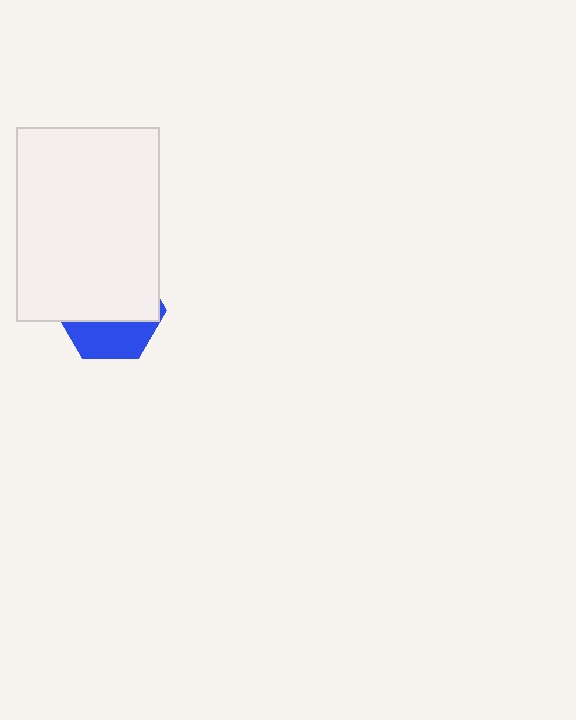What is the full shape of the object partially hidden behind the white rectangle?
The partially hidden object is a blue hexagon.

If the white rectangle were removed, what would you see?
You would see the complete blue hexagon.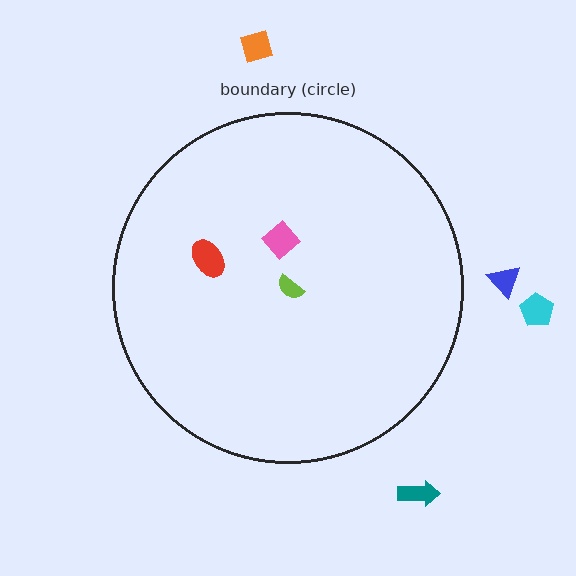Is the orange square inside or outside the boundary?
Outside.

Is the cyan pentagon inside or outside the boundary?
Outside.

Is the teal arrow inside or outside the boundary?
Outside.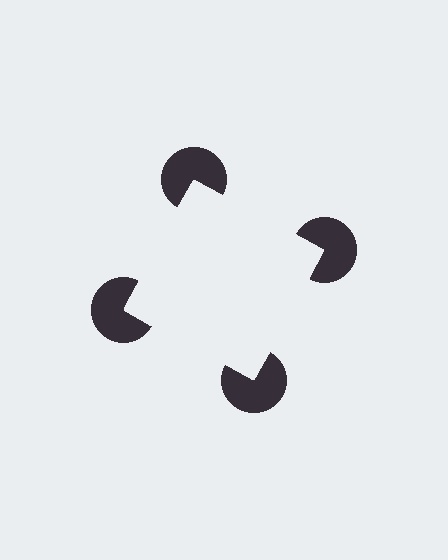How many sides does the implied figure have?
4 sides.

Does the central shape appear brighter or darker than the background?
It typically appears slightly brighter than the background, even though no actual brightness change is drawn.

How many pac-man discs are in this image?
There are 4 — one at each vertex of the illusory square.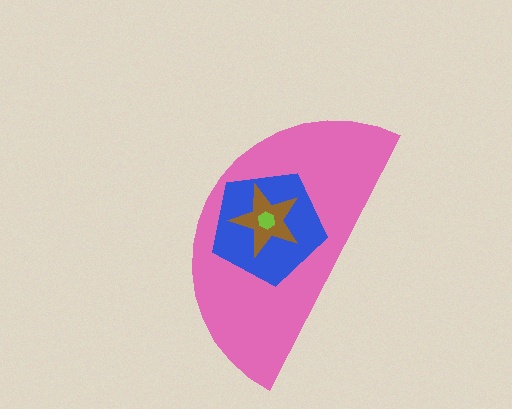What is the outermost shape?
The pink semicircle.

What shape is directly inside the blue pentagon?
The brown star.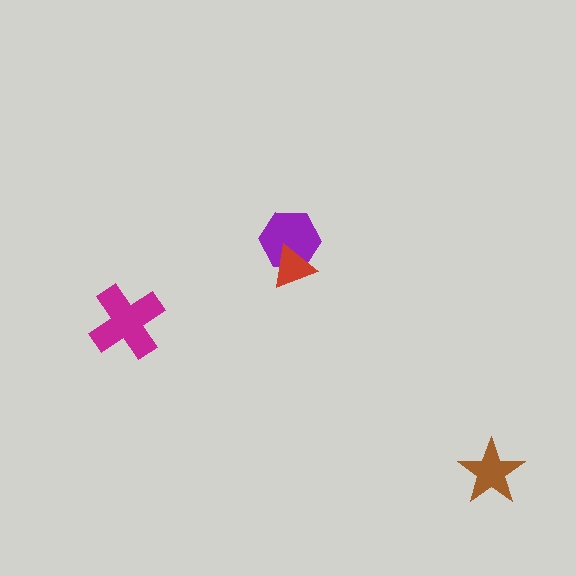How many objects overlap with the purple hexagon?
1 object overlaps with the purple hexagon.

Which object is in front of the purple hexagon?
The red triangle is in front of the purple hexagon.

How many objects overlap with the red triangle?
1 object overlaps with the red triangle.